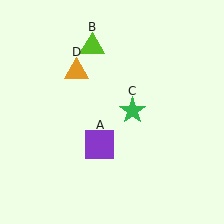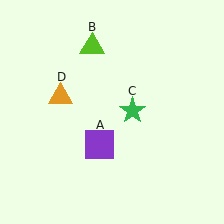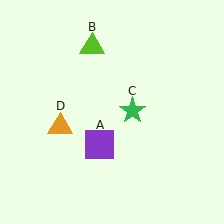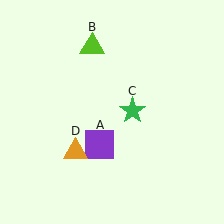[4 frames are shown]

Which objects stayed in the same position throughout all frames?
Purple square (object A) and lime triangle (object B) and green star (object C) remained stationary.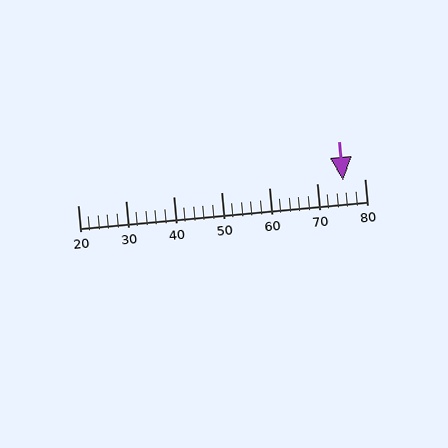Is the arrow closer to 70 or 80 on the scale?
The arrow is closer to 80.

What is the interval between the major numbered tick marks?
The major tick marks are spaced 10 units apart.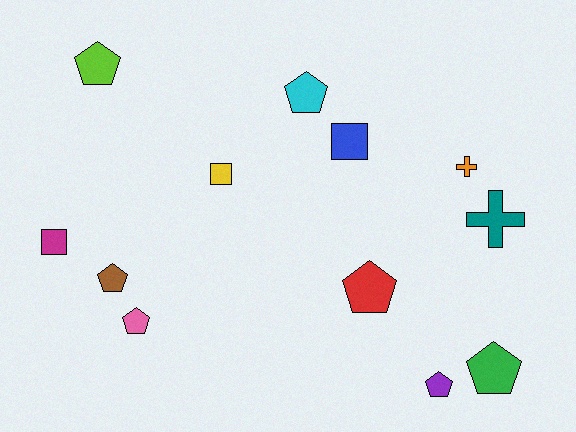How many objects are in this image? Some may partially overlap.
There are 12 objects.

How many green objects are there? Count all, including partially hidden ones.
There is 1 green object.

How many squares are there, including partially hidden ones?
There are 3 squares.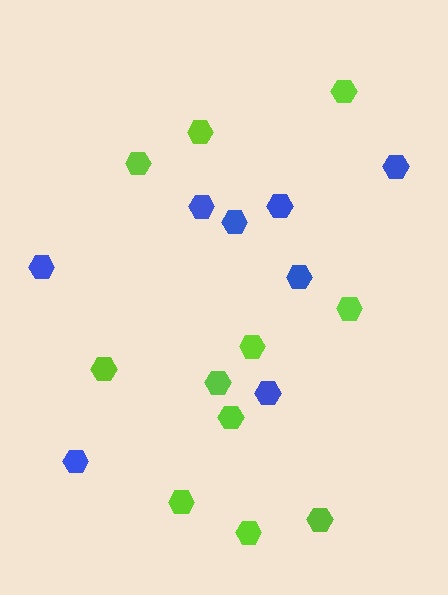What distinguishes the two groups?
There are 2 groups: one group of blue hexagons (8) and one group of lime hexagons (11).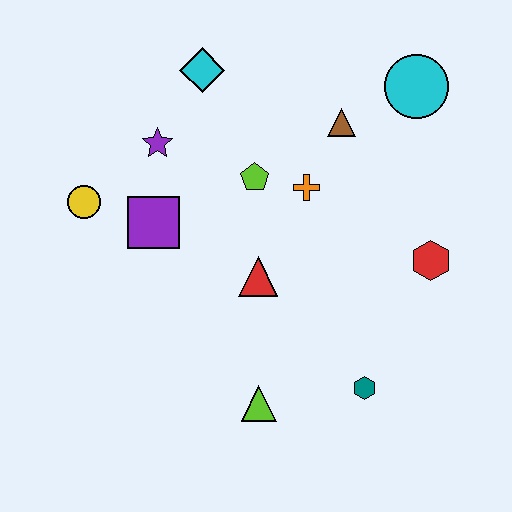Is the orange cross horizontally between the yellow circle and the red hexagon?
Yes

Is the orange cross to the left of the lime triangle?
No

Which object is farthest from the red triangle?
The cyan circle is farthest from the red triangle.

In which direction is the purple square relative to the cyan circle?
The purple square is to the left of the cyan circle.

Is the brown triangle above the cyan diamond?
No